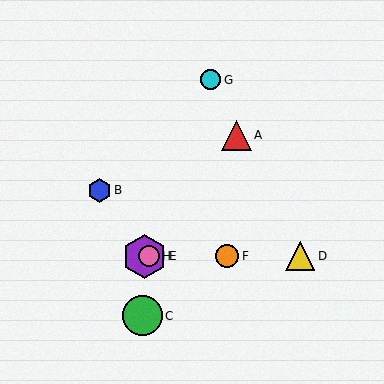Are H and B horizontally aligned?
No, H is at y≈256 and B is at y≈190.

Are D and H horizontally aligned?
Yes, both are at y≈256.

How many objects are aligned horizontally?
4 objects (D, E, F, H) are aligned horizontally.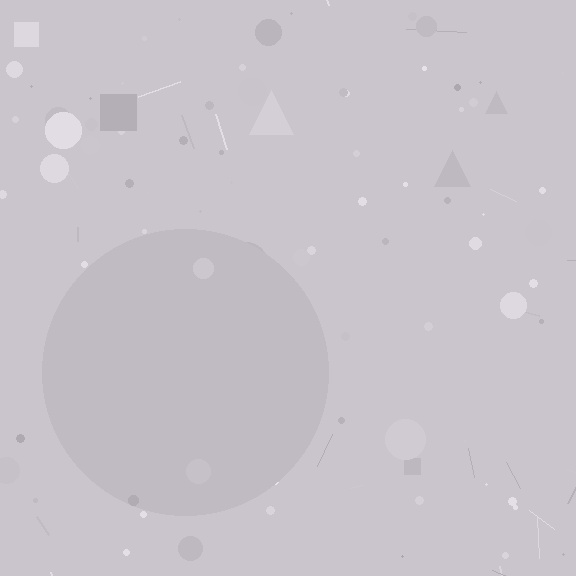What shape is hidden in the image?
A circle is hidden in the image.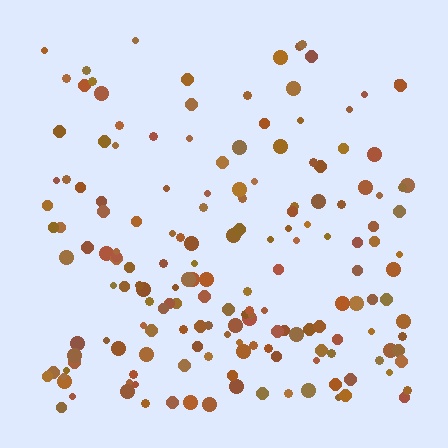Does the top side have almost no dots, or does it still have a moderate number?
Still a moderate number, just noticeably fewer than the bottom.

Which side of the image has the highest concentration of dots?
The bottom.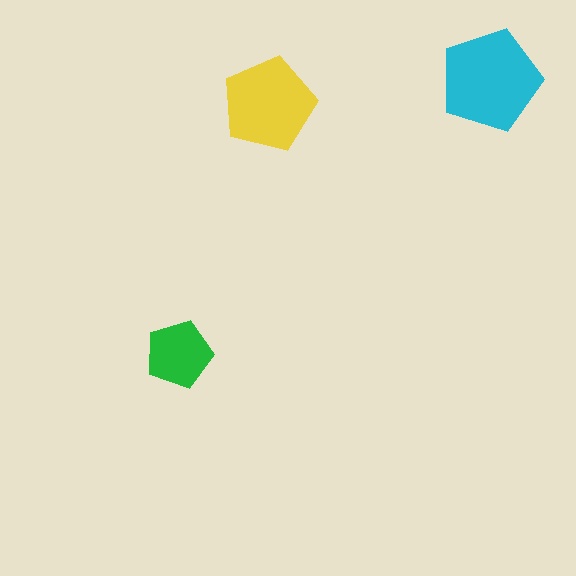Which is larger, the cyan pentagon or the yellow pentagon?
The cyan one.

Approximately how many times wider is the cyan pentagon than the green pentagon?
About 1.5 times wider.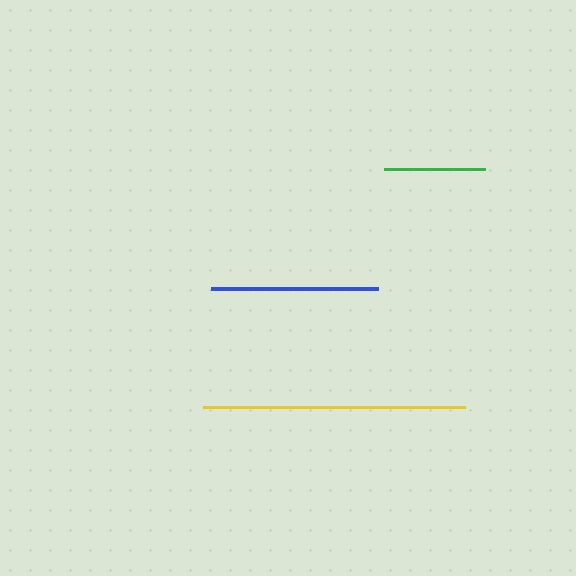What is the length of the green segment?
The green segment is approximately 101 pixels long.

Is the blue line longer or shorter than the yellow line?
The yellow line is longer than the blue line.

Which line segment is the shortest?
The green line is the shortest at approximately 101 pixels.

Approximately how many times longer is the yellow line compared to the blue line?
The yellow line is approximately 1.6 times the length of the blue line.